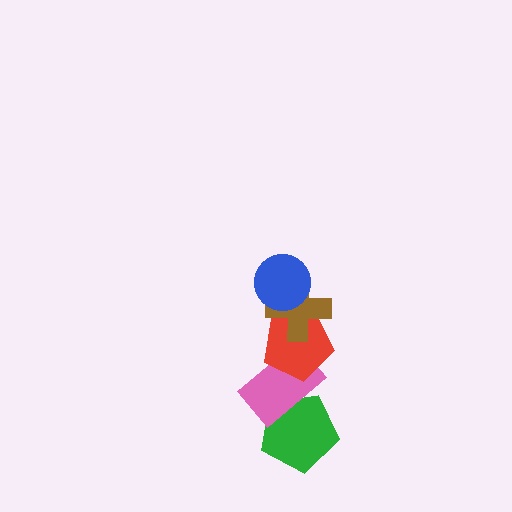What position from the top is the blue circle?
The blue circle is 1st from the top.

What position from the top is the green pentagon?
The green pentagon is 5th from the top.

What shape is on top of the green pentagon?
The pink rectangle is on top of the green pentagon.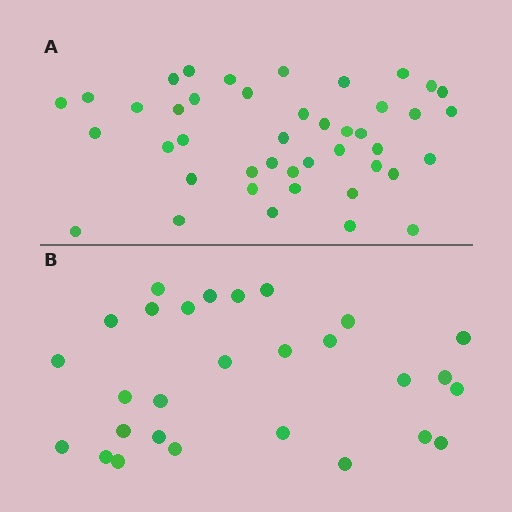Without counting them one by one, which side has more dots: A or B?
Region A (the top region) has more dots.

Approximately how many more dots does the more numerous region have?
Region A has approximately 15 more dots than region B.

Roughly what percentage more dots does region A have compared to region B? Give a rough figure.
About 55% more.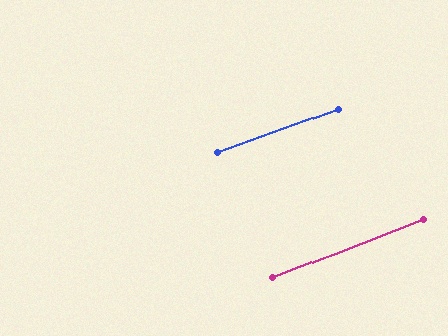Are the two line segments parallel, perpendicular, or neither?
Parallel — their directions differ by only 1.2°.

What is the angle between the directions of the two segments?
Approximately 1 degree.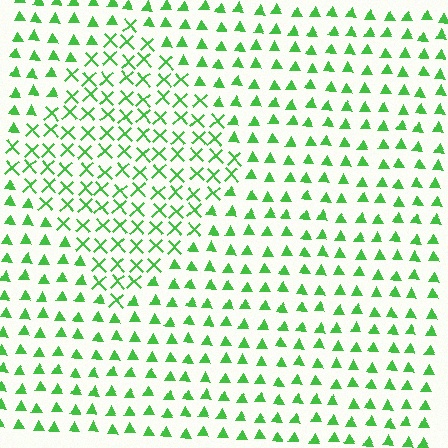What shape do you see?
I see a diamond.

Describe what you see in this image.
The image is filled with small green elements arranged in a uniform grid. A diamond-shaped region contains X marks, while the surrounding area contains triangles. The boundary is defined purely by the change in element shape.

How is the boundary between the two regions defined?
The boundary is defined by a change in element shape: X marks inside vs. triangles outside. All elements share the same color and spacing.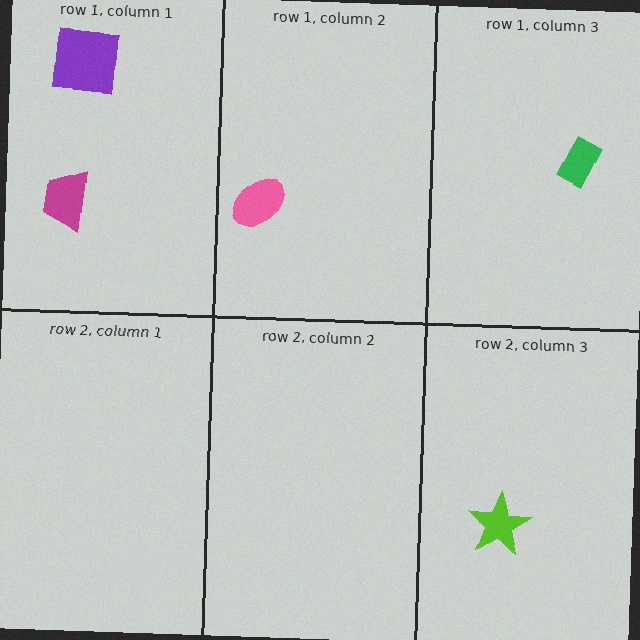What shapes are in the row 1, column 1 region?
The purple square, the magenta trapezoid.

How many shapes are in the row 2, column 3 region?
1.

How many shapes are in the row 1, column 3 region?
1.